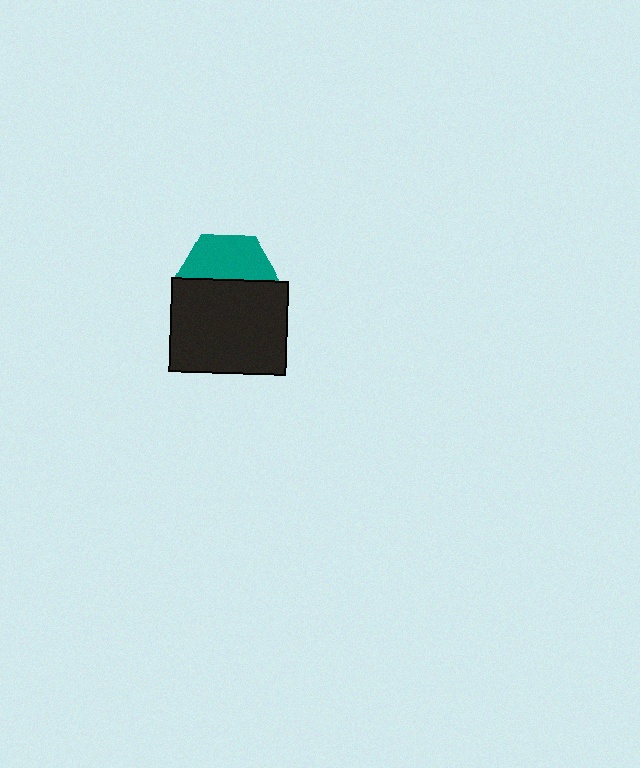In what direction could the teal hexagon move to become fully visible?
The teal hexagon could move up. That would shift it out from behind the black rectangle entirely.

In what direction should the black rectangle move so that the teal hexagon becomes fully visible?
The black rectangle should move down. That is the shortest direction to clear the overlap and leave the teal hexagon fully visible.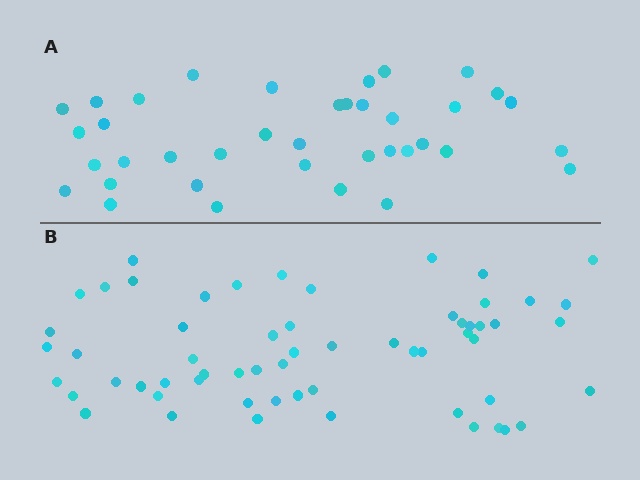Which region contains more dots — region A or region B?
Region B (the bottom region) has more dots.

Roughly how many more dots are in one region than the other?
Region B has approximately 20 more dots than region A.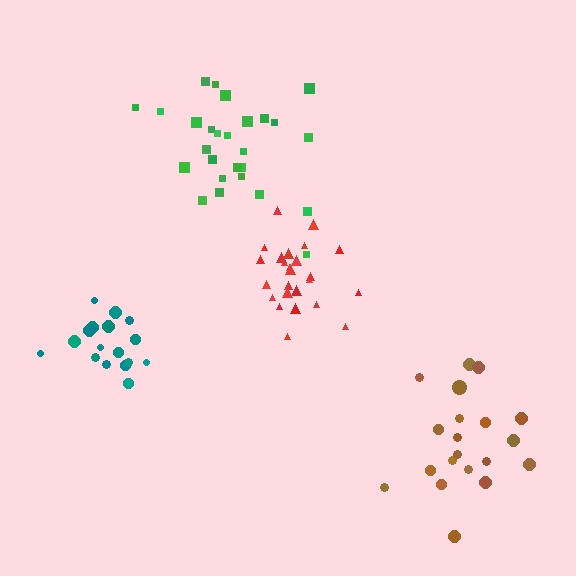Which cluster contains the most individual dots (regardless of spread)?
Green (27).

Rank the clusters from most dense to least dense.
red, teal, green, brown.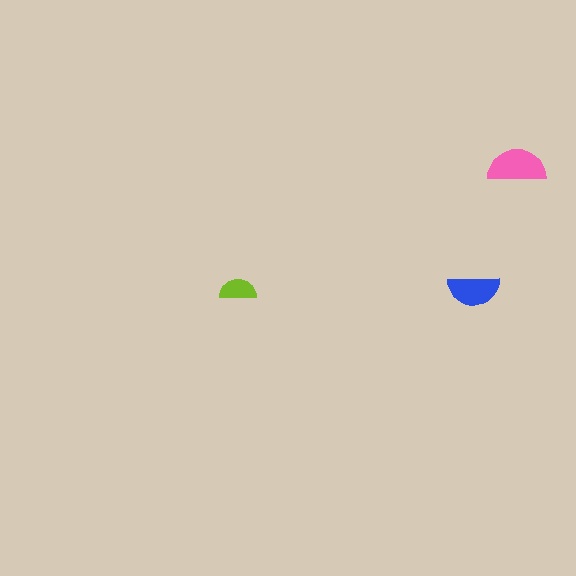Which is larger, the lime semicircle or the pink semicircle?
The pink one.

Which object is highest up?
The pink semicircle is topmost.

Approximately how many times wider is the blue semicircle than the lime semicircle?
About 1.5 times wider.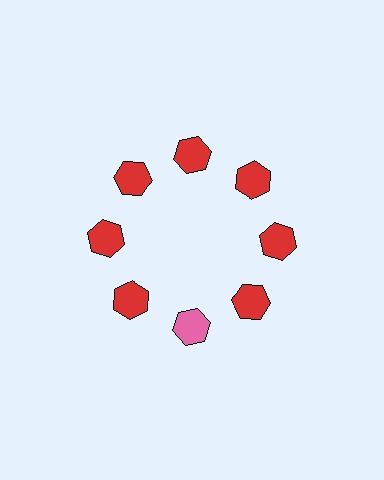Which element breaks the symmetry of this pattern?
The pink hexagon at roughly the 6 o'clock position breaks the symmetry. All other shapes are red hexagons.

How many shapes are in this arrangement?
There are 8 shapes arranged in a ring pattern.